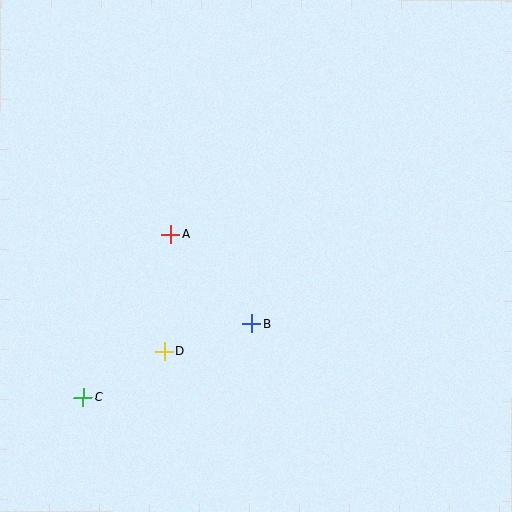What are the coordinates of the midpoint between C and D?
The midpoint between C and D is at (124, 374).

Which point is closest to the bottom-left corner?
Point C is closest to the bottom-left corner.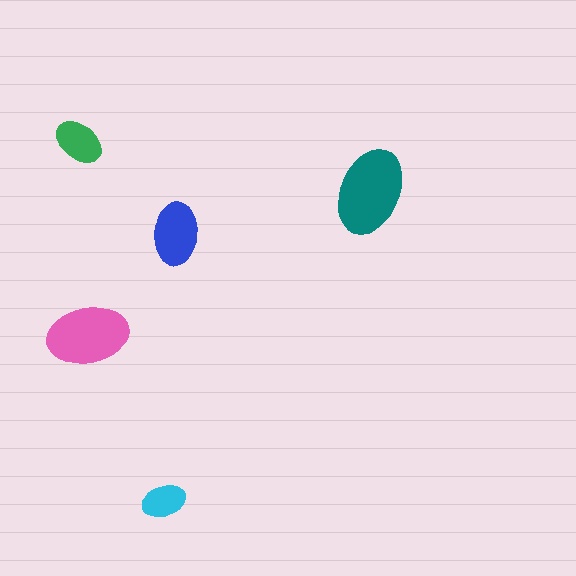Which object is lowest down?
The cyan ellipse is bottommost.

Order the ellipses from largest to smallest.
the teal one, the pink one, the blue one, the green one, the cyan one.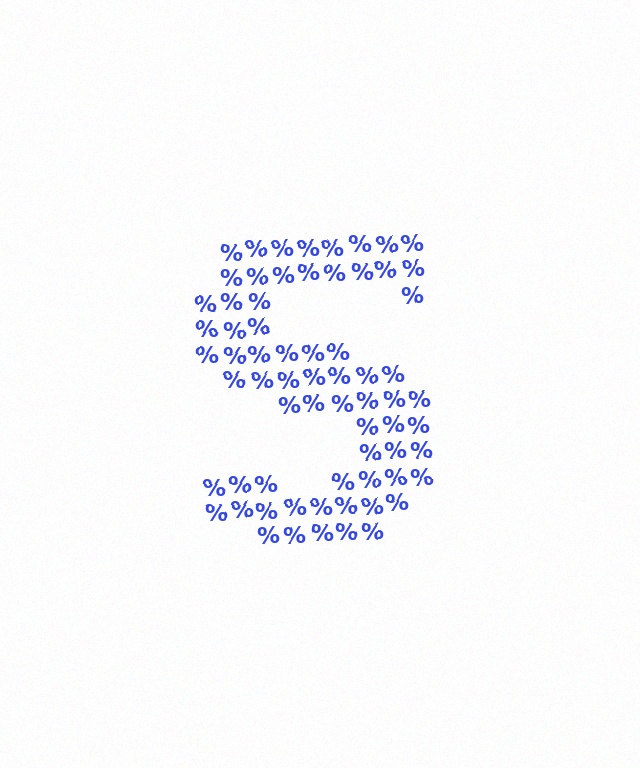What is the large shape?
The large shape is the letter S.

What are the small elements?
The small elements are percent signs.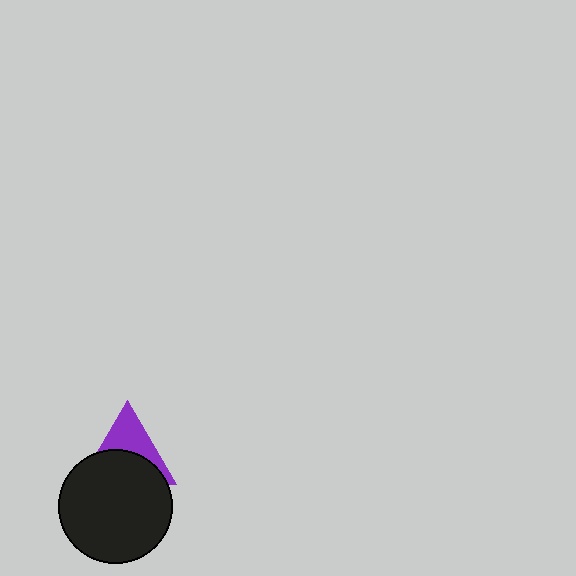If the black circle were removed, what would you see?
You would see the complete purple triangle.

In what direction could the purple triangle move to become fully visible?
The purple triangle could move up. That would shift it out from behind the black circle entirely.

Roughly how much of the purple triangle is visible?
A small part of it is visible (roughly 44%).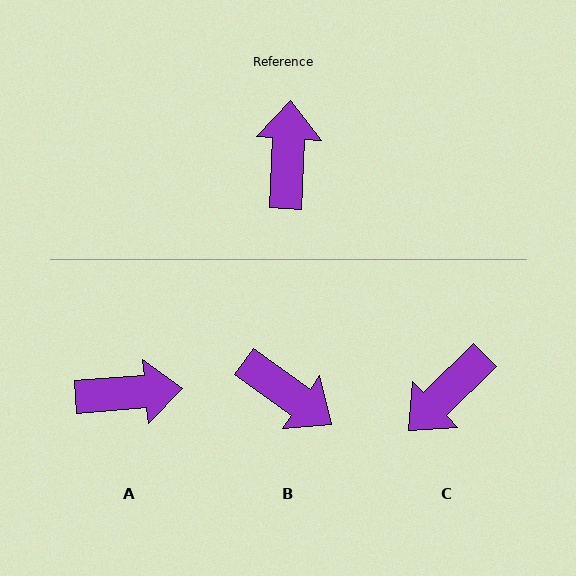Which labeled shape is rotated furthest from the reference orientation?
C, about 138 degrees away.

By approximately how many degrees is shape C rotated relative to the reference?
Approximately 138 degrees counter-clockwise.